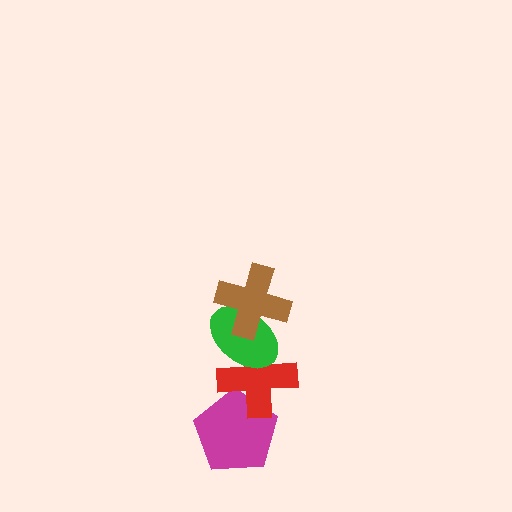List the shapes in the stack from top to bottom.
From top to bottom: the brown cross, the green ellipse, the red cross, the magenta pentagon.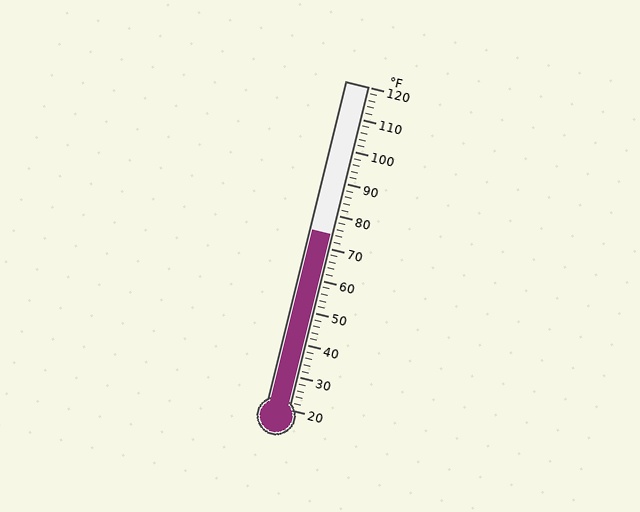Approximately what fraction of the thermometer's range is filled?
The thermometer is filled to approximately 55% of its range.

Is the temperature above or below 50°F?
The temperature is above 50°F.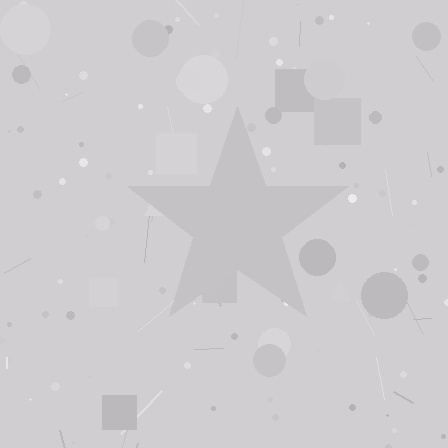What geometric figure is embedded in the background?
A star is embedded in the background.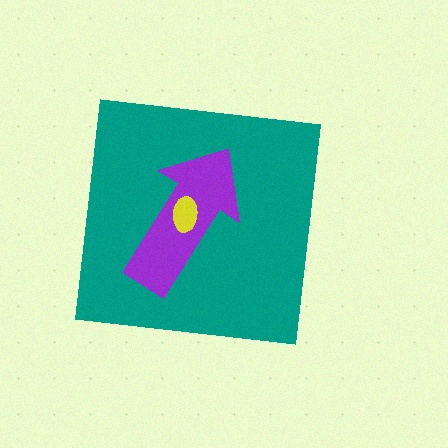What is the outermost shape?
The teal square.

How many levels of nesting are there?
3.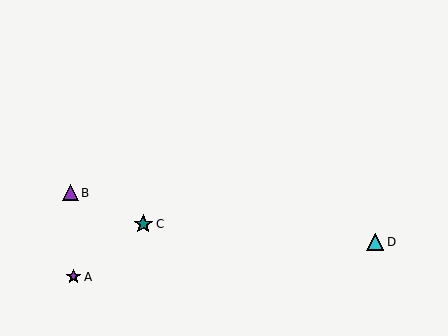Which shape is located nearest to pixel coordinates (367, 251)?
The cyan triangle (labeled D) at (375, 242) is nearest to that location.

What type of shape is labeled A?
Shape A is a purple star.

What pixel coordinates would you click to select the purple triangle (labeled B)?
Click at (70, 193) to select the purple triangle B.